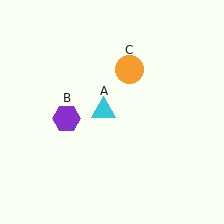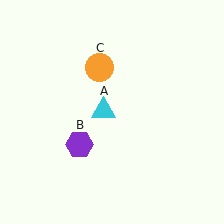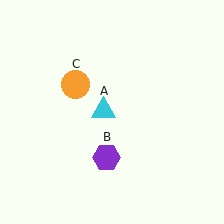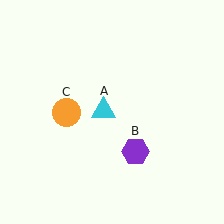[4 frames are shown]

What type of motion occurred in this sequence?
The purple hexagon (object B), orange circle (object C) rotated counterclockwise around the center of the scene.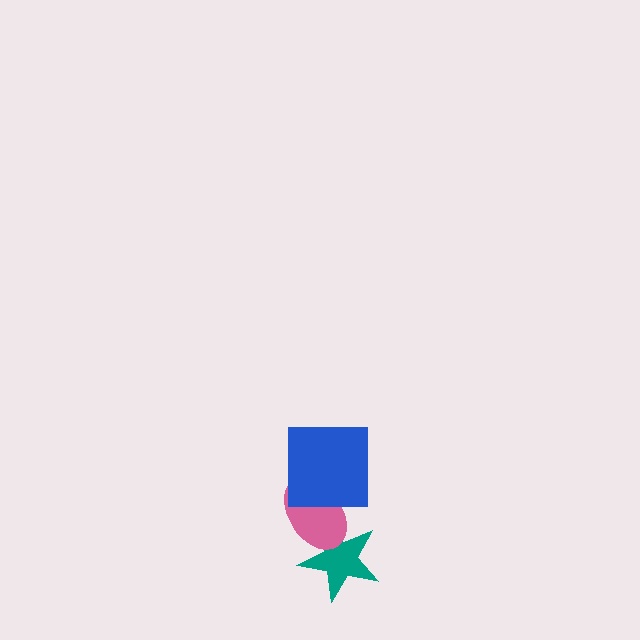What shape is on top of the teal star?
The pink ellipse is on top of the teal star.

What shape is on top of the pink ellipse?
The blue square is on top of the pink ellipse.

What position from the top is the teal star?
The teal star is 3rd from the top.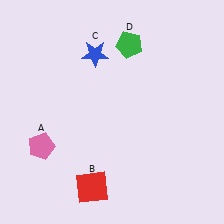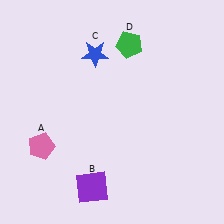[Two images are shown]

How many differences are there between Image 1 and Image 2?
There is 1 difference between the two images.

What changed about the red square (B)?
In Image 1, B is red. In Image 2, it changed to purple.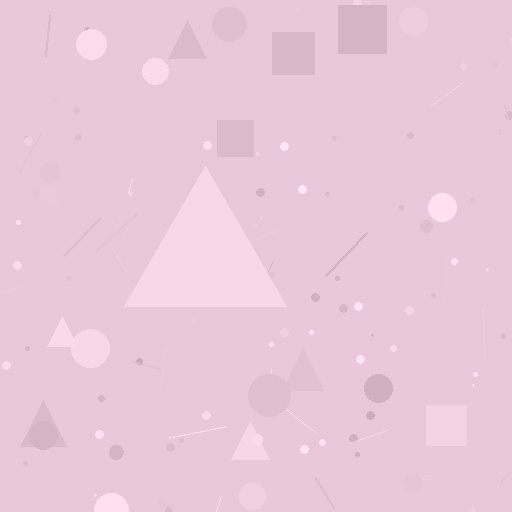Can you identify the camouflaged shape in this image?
The camouflaged shape is a triangle.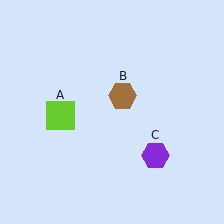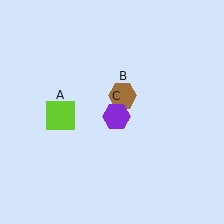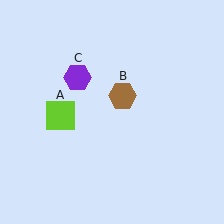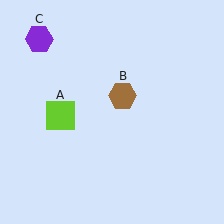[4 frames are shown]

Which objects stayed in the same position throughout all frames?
Lime square (object A) and brown hexagon (object B) remained stationary.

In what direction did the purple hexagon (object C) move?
The purple hexagon (object C) moved up and to the left.